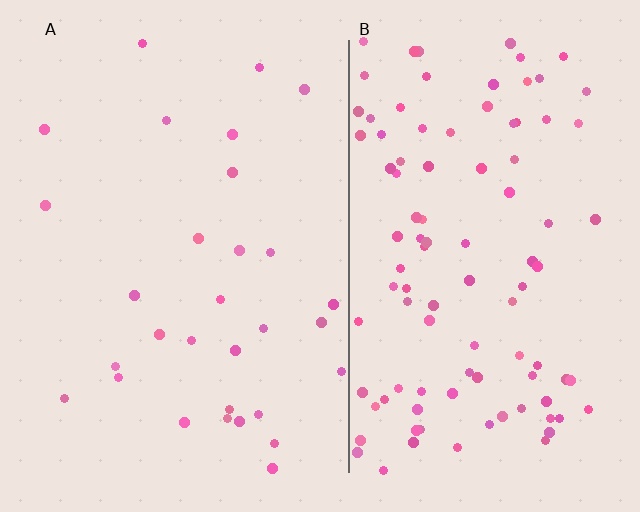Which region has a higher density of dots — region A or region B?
B (the right).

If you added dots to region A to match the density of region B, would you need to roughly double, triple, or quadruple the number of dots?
Approximately triple.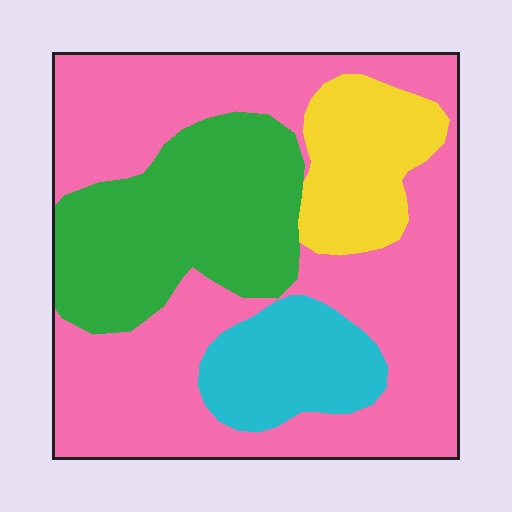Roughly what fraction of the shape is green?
Green takes up about one quarter (1/4) of the shape.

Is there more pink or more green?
Pink.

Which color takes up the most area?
Pink, at roughly 55%.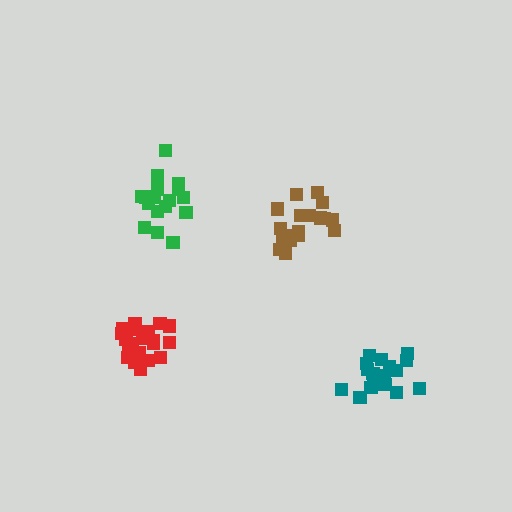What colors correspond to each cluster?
The clusters are colored: teal, green, red, brown.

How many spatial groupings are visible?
There are 4 spatial groupings.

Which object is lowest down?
The teal cluster is bottommost.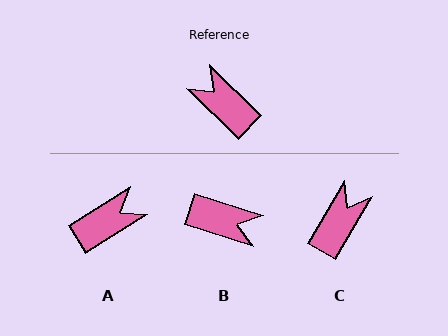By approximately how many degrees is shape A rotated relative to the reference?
Approximately 104 degrees clockwise.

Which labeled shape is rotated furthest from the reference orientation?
B, about 153 degrees away.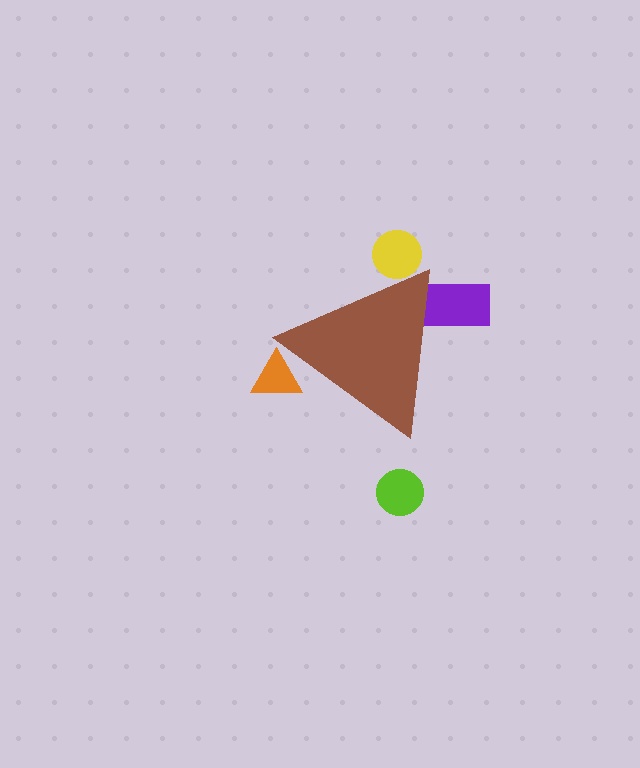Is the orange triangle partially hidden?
Yes, the orange triangle is partially hidden behind the brown triangle.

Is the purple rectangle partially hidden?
Yes, the purple rectangle is partially hidden behind the brown triangle.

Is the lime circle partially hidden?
No, the lime circle is fully visible.